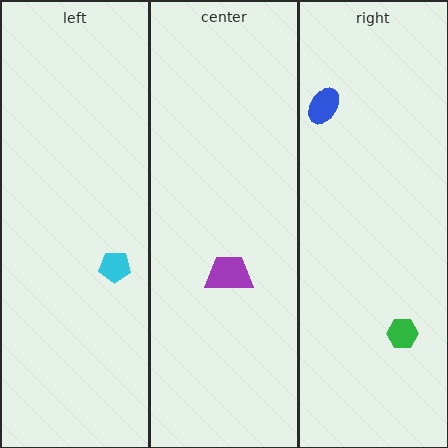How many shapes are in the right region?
2.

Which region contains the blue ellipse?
The right region.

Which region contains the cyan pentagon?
The left region.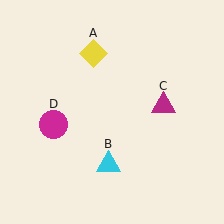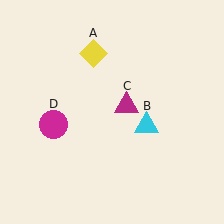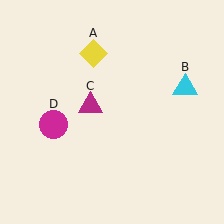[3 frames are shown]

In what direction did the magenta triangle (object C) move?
The magenta triangle (object C) moved left.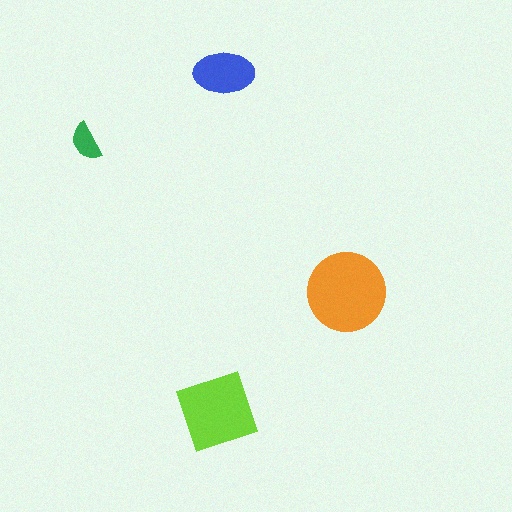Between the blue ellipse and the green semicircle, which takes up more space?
The blue ellipse.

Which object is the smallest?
The green semicircle.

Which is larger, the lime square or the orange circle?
The orange circle.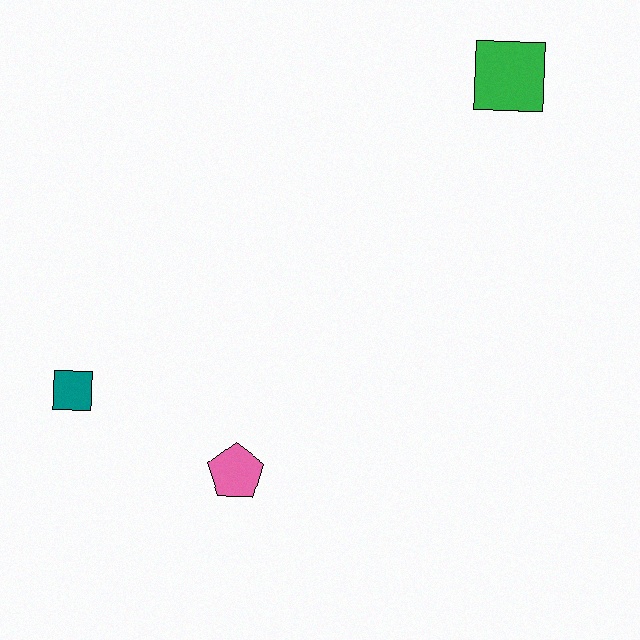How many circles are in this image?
There are no circles.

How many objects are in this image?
There are 3 objects.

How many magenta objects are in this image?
There are no magenta objects.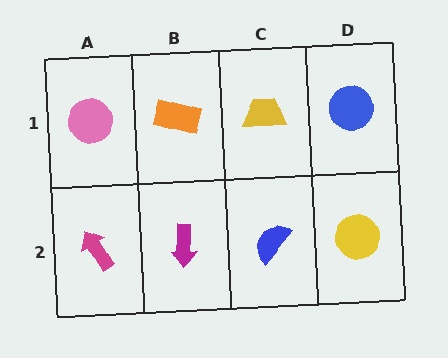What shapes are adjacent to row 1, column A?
A magenta arrow (row 2, column A), an orange rectangle (row 1, column B).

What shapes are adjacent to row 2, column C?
A yellow trapezoid (row 1, column C), a magenta arrow (row 2, column B), a yellow circle (row 2, column D).